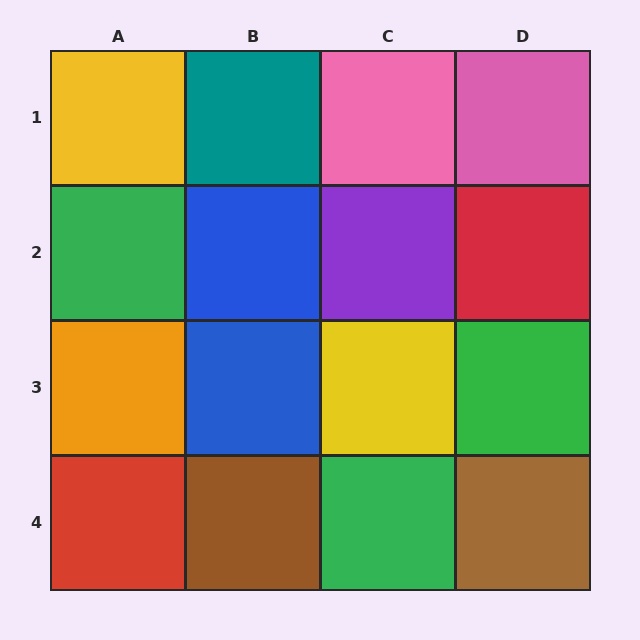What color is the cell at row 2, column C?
Purple.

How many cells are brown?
2 cells are brown.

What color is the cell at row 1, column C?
Pink.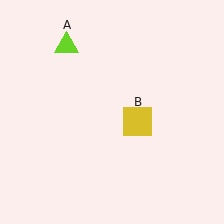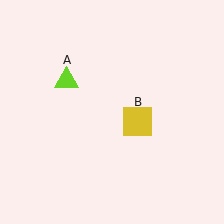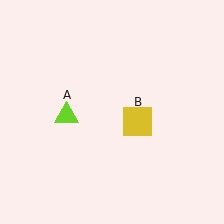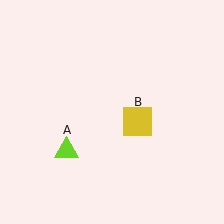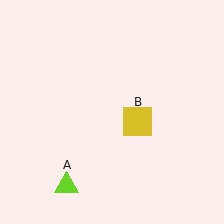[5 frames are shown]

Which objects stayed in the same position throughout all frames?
Yellow square (object B) remained stationary.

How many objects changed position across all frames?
1 object changed position: lime triangle (object A).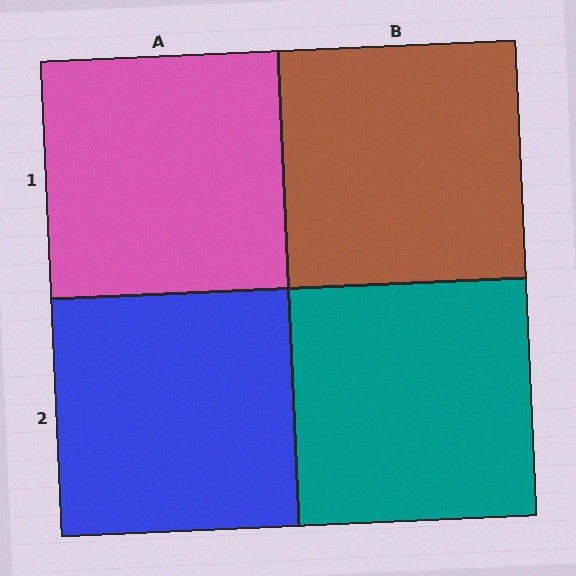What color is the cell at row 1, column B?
Brown.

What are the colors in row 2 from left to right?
Blue, teal.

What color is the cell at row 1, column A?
Pink.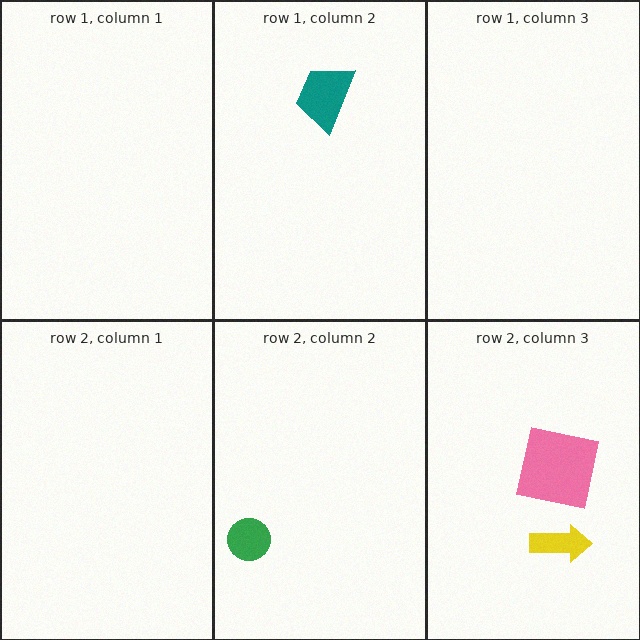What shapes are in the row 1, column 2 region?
The teal trapezoid.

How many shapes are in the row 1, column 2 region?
1.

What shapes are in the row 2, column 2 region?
The green circle.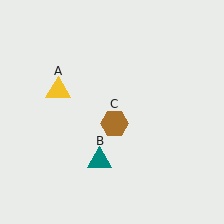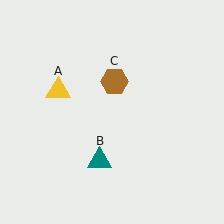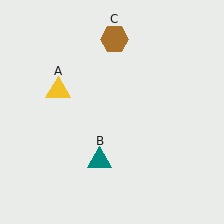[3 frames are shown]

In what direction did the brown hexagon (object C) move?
The brown hexagon (object C) moved up.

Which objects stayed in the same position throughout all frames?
Yellow triangle (object A) and teal triangle (object B) remained stationary.